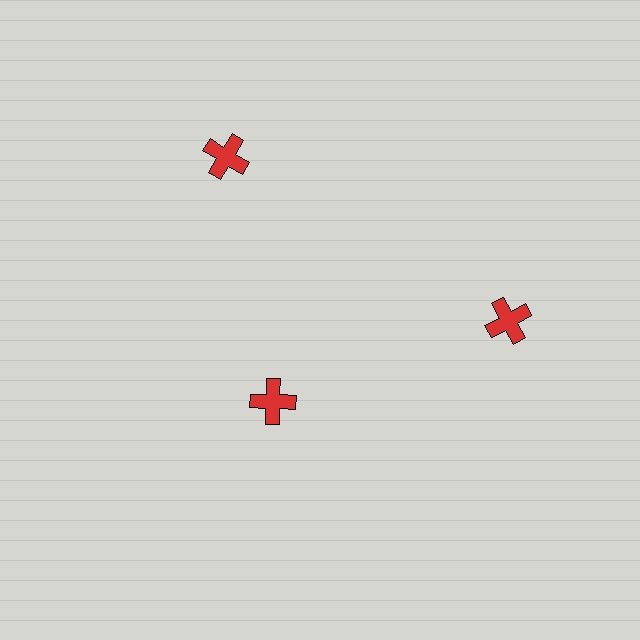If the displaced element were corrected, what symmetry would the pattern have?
It would have 3-fold rotational symmetry — the pattern would map onto itself every 120 degrees.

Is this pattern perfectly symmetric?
No. The 3 red crosses are arranged in a ring, but one element near the 7 o'clock position is pulled inward toward the center, breaking the 3-fold rotational symmetry.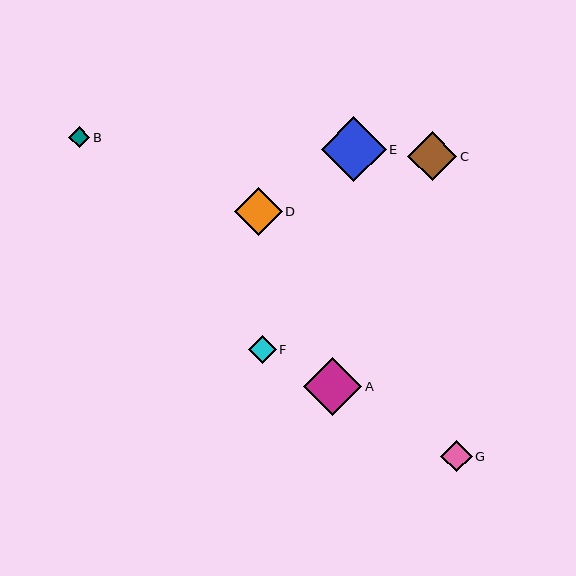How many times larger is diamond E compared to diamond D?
Diamond E is approximately 1.4 times the size of diamond D.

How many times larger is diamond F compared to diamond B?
Diamond F is approximately 1.3 times the size of diamond B.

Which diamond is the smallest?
Diamond B is the smallest with a size of approximately 21 pixels.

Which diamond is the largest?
Diamond E is the largest with a size of approximately 65 pixels.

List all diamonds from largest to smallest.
From largest to smallest: E, A, C, D, G, F, B.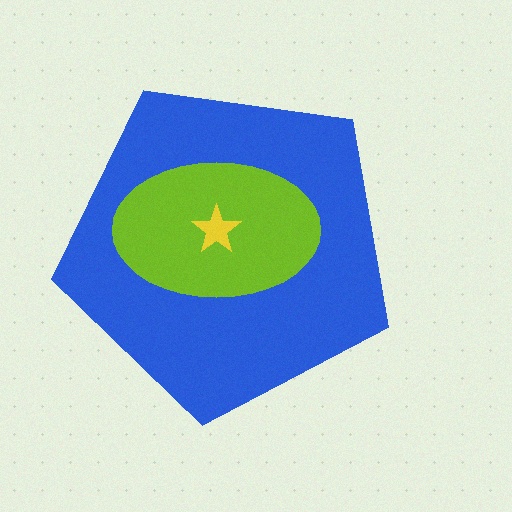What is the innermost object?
The yellow star.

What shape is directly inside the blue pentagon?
The lime ellipse.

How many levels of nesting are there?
3.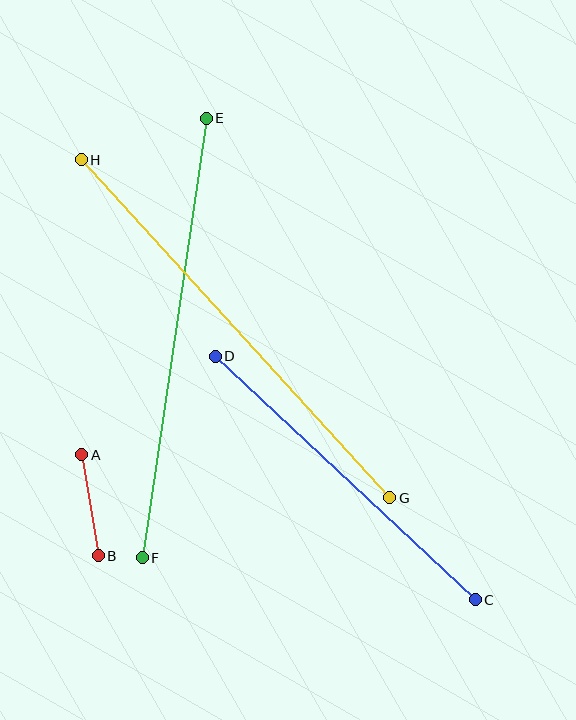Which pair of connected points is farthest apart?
Points G and H are farthest apart.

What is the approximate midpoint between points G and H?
The midpoint is at approximately (236, 329) pixels.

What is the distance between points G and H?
The distance is approximately 458 pixels.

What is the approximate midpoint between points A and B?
The midpoint is at approximately (90, 505) pixels.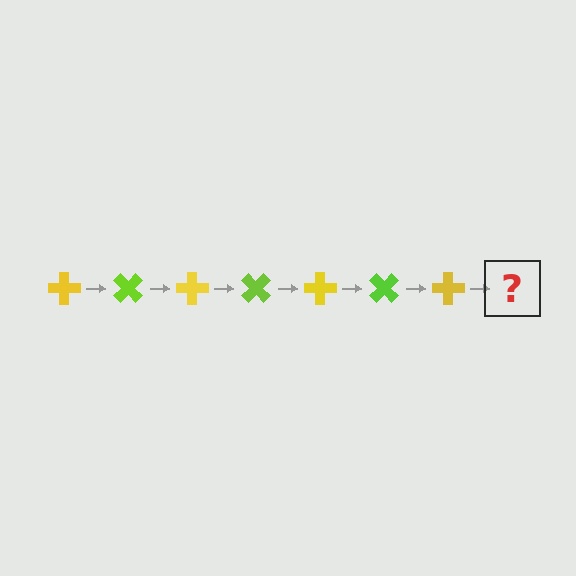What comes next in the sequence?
The next element should be a lime cross, rotated 315 degrees from the start.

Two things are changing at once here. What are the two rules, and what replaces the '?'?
The two rules are that it rotates 45 degrees each step and the color cycles through yellow and lime. The '?' should be a lime cross, rotated 315 degrees from the start.